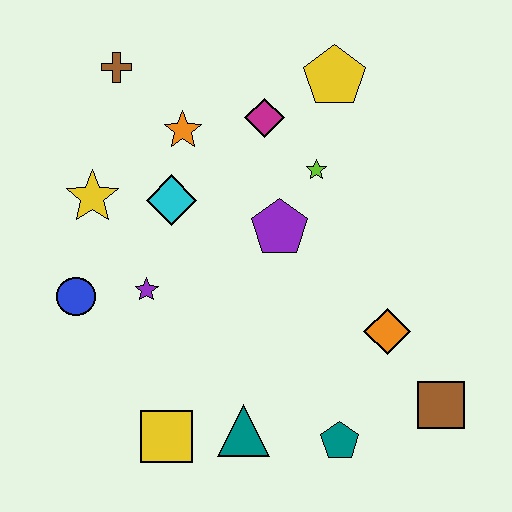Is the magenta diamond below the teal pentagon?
No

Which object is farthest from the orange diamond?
The brown cross is farthest from the orange diamond.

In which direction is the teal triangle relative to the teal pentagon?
The teal triangle is to the left of the teal pentagon.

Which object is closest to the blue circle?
The purple star is closest to the blue circle.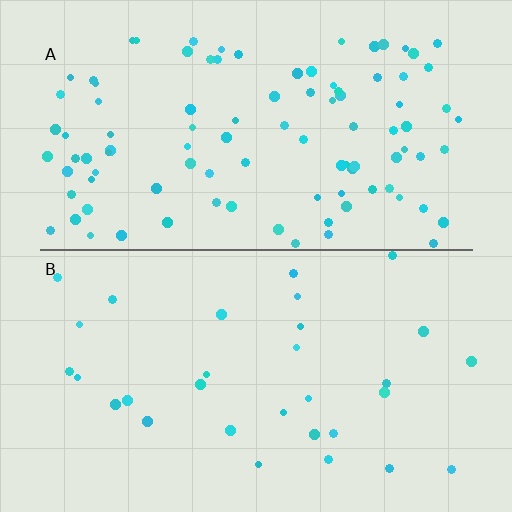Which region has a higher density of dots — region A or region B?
A (the top).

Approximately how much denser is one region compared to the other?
Approximately 3.2× — region A over region B.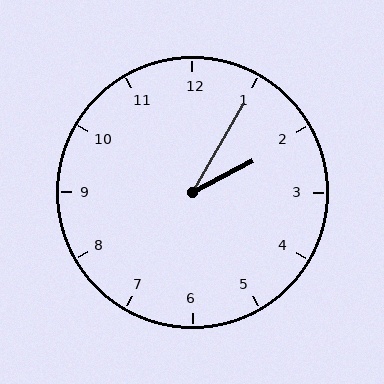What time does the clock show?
2:05.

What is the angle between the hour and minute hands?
Approximately 32 degrees.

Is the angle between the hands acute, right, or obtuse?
It is acute.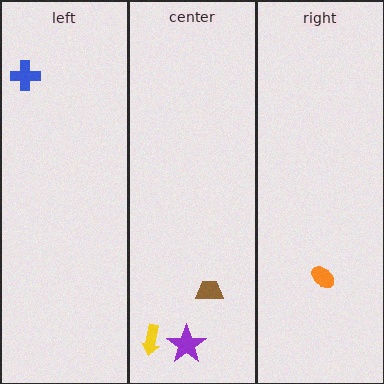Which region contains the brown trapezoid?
The center region.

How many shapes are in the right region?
1.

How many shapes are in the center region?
3.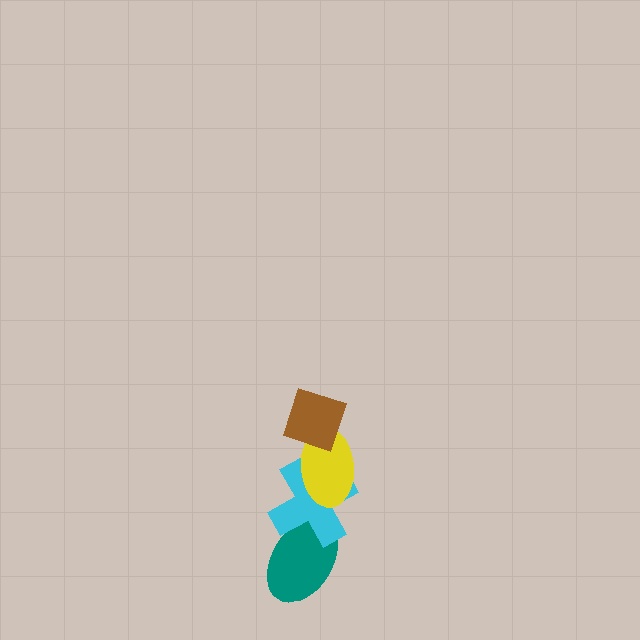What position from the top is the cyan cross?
The cyan cross is 3rd from the top.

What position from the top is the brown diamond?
The brown diamond is 1st from the top.